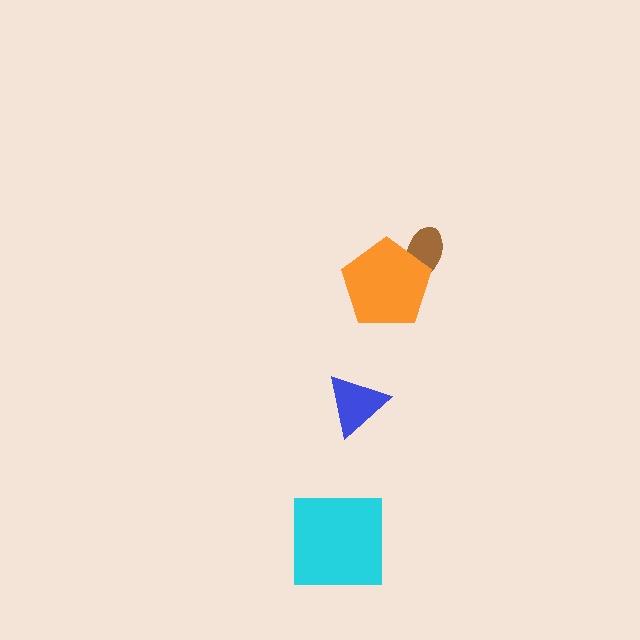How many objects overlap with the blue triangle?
0 objects overlap with the blue triangle.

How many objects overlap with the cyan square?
0 objects overlap with the cyan square.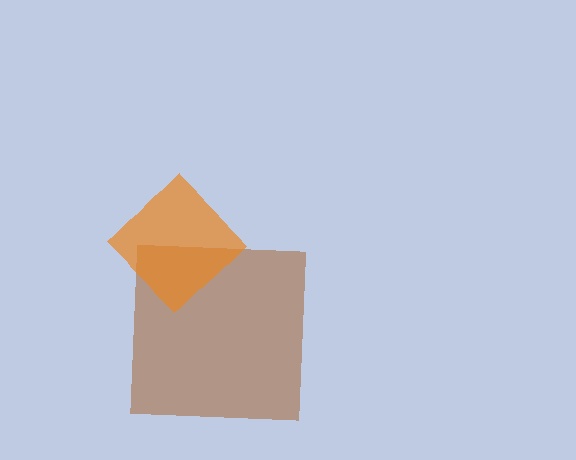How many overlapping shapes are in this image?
There are 2 overlapping shapes in the image.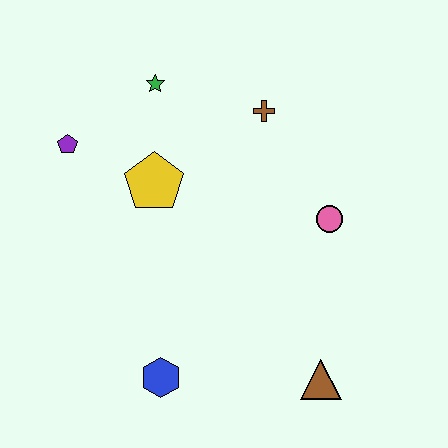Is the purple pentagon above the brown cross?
No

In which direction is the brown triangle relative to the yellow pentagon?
The brown triangle is below the yellow pentagon.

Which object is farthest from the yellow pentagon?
The brown triangle is farthest from the yellow pentagon.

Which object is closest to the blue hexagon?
The brown triangle is closest to the blue hexagon.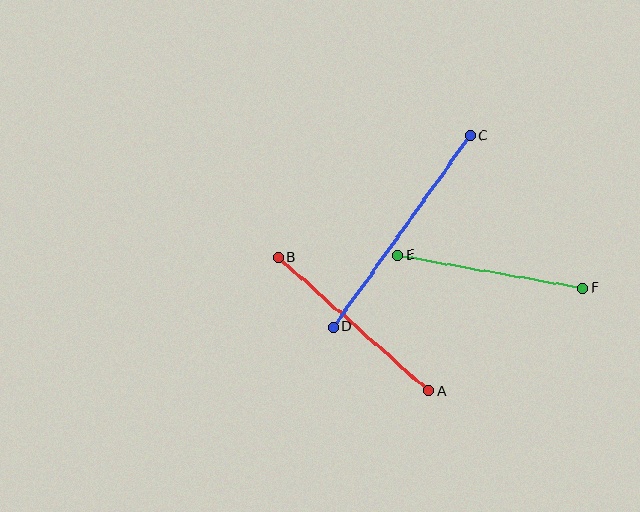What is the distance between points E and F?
The distance is approximately 188 pixels.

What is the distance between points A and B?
The distance is approximately 201 pixels.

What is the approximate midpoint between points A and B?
The midpoint is at approximately (353, 324) pixels.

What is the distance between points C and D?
The distance is approximately 235 pixels.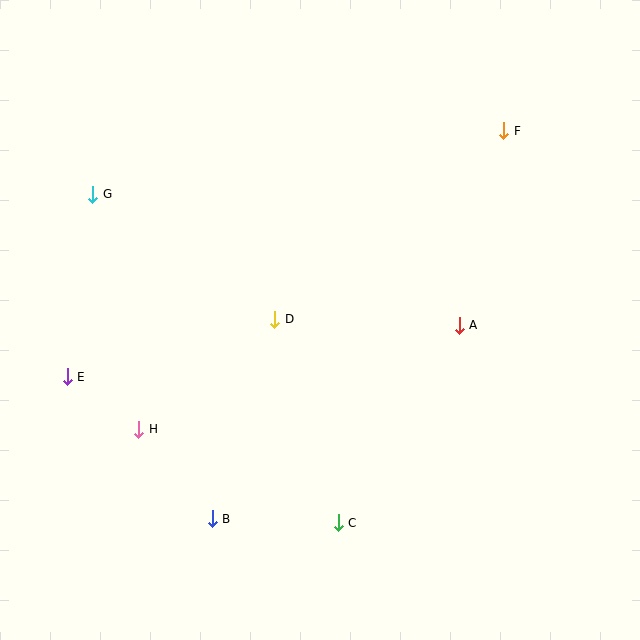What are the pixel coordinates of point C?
Point C is at (338, 523).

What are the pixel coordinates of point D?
Point D is at (275, 319).